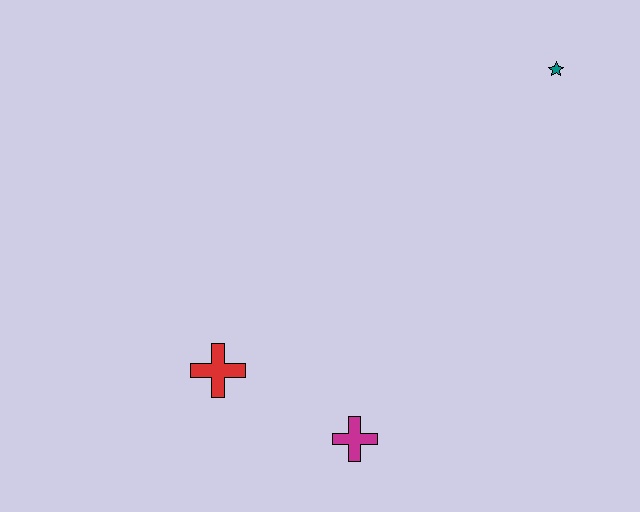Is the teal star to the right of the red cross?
Yes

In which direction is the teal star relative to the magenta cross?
The teal star is above the magenta cross.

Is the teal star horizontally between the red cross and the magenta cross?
No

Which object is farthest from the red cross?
The teal star is farthest from the red cross.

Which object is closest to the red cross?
The magenta cross is closest to the red cross.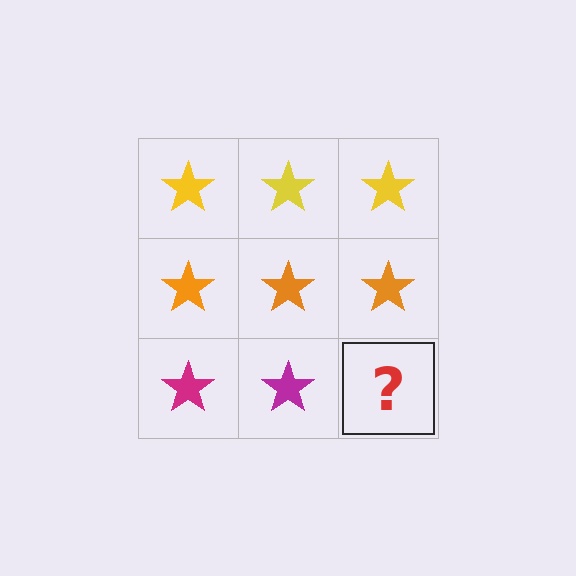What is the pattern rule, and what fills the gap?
The rule is that each row has a consistent color. The gap should be filled with a magenta star.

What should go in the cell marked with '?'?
The missing cell should contain a magenta star.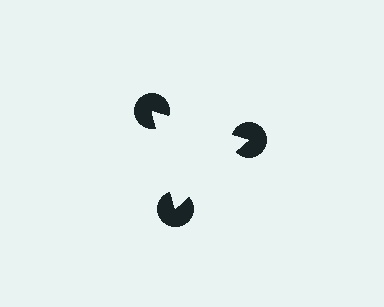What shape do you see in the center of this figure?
An illusory triangle — its edges are inferred from the aligned wedge cuts in the pac-man discs, not physically drawn.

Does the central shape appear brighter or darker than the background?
It typically appears slightly brighter than the background, even though no actual brightness change is drawn.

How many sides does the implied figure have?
3 sides.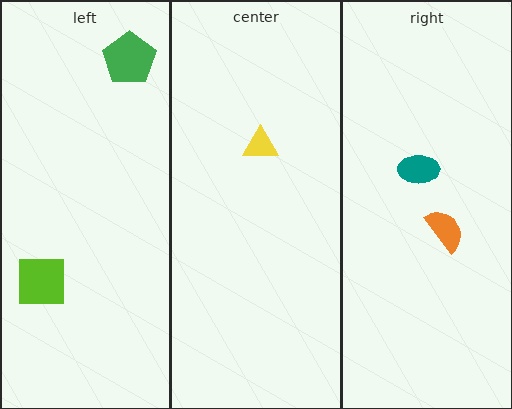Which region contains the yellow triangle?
The center region.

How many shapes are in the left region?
2.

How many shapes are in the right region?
2.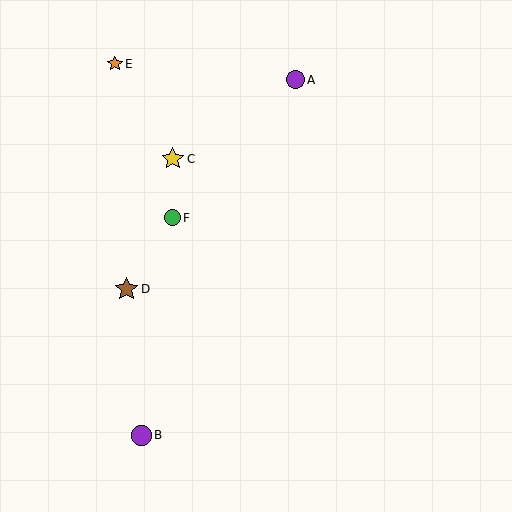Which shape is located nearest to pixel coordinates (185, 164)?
The yellow star (labeled C) at (173, 159) is nearest to that location.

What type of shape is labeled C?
Shape C is a yellow star.